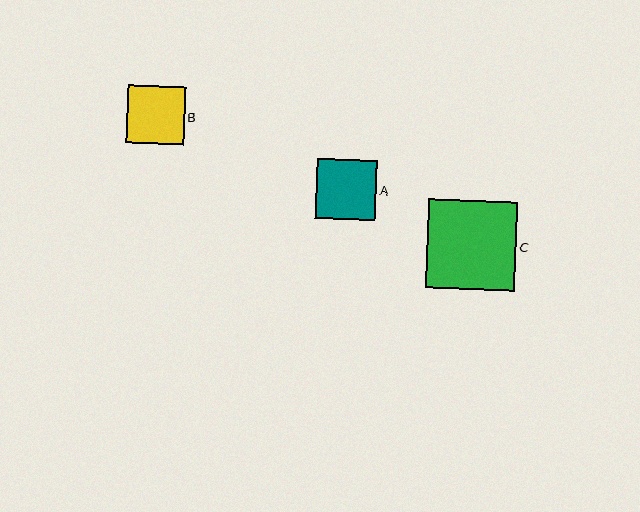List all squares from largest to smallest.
From largest to smallest: C, A, B.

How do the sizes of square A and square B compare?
Square A and square B are approximately the same size.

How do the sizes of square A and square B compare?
Square A and square B are approximately the same size.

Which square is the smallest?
Square B is the smallest with a size of approximately 58 pixels.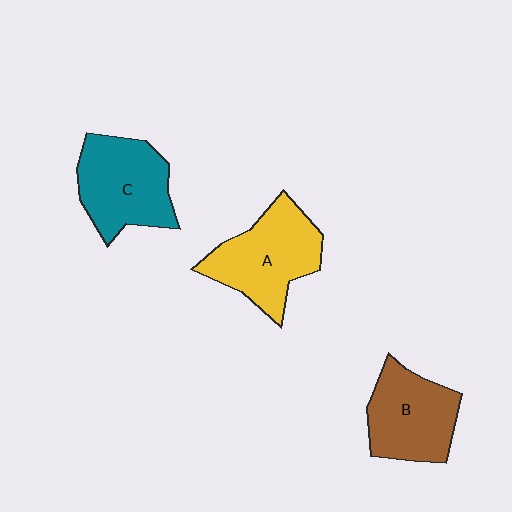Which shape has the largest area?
Shape A (yellow).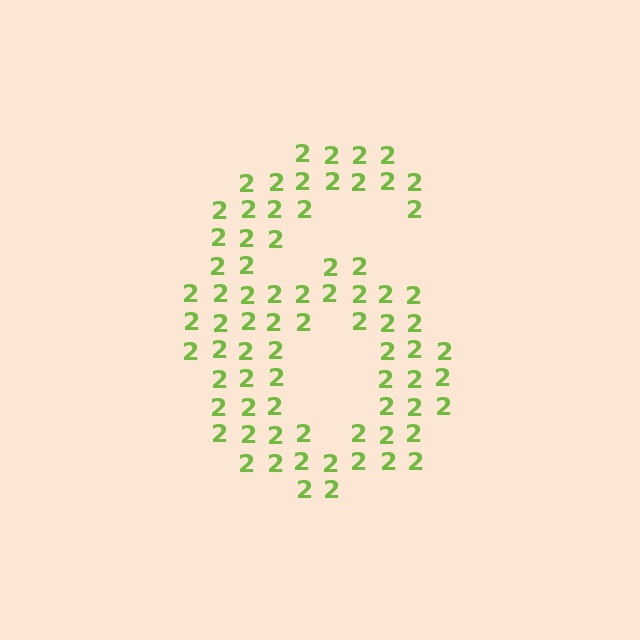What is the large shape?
The large shape is the digit 6.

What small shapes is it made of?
It is made of small digit 2's.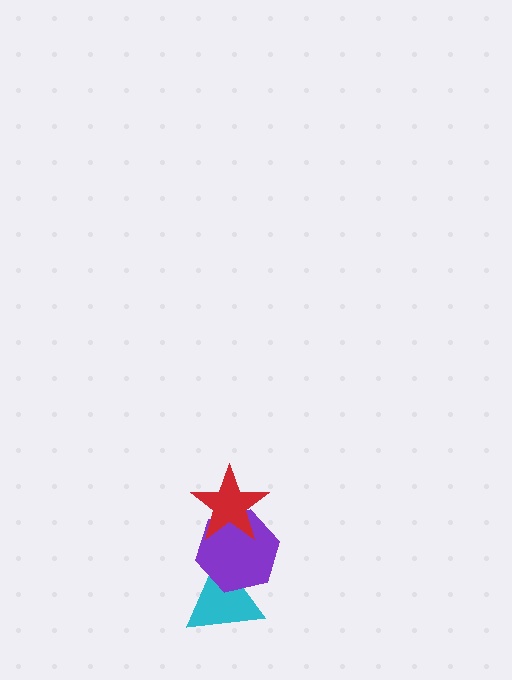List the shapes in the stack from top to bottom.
From top to bottom: the red star, the purple hexagon, the cyan triangle.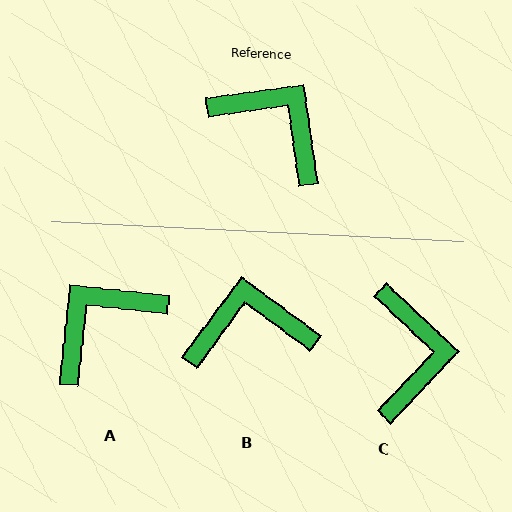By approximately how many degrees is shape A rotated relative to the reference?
Approximately 76 degrees counter-clockwise.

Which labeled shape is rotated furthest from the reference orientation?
A, about 76 degrees away.